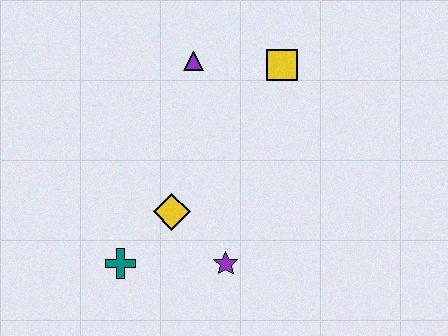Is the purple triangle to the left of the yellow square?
Yes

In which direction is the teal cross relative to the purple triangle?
The teal cross is below the purple triangle.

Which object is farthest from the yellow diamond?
The yellow square is farthest from the yellow diamond.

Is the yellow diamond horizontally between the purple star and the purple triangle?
No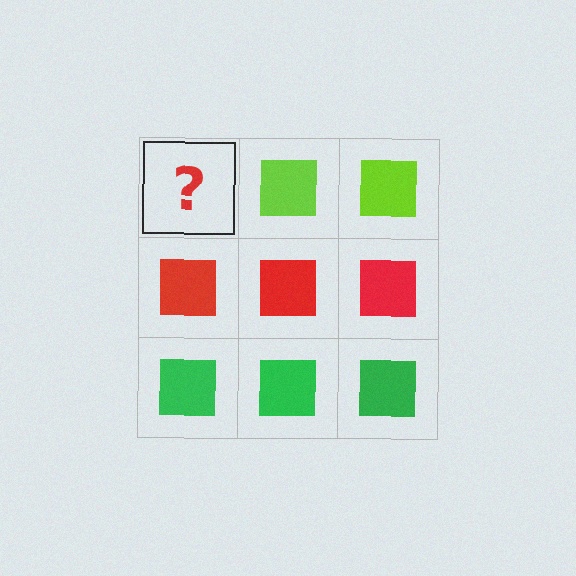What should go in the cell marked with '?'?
The missing cell should contain a lime square.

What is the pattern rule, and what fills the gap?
The rule is that each row has a consistent color. The gap should be filled with a lime square.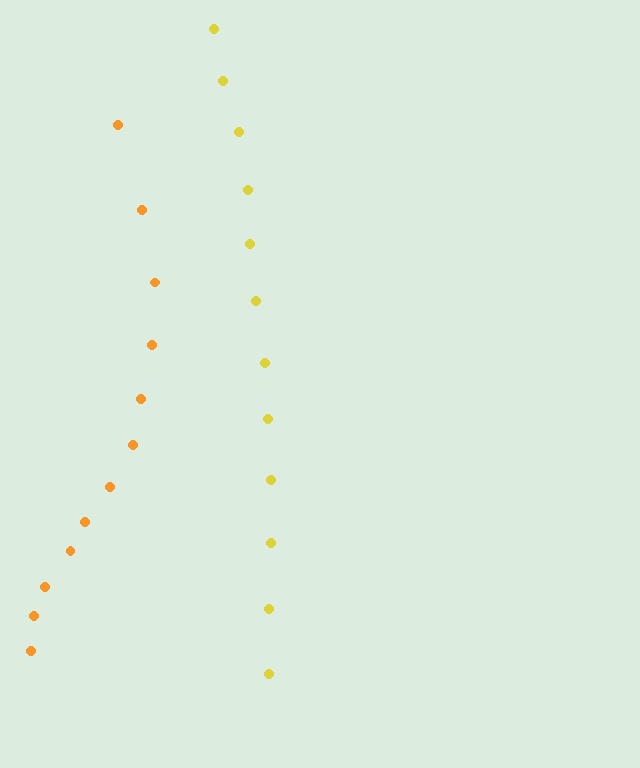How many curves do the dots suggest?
There are 2 distinct paths.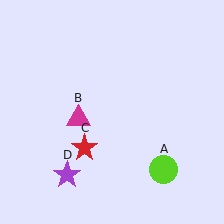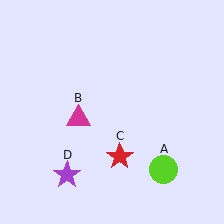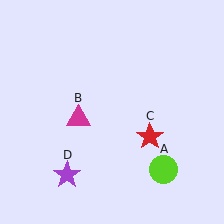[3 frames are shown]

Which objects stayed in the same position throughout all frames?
Lime circle (object A) and magenta triangle (object B) and purple star (object D) remained stationary.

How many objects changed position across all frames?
1 object changed position: red star (object C).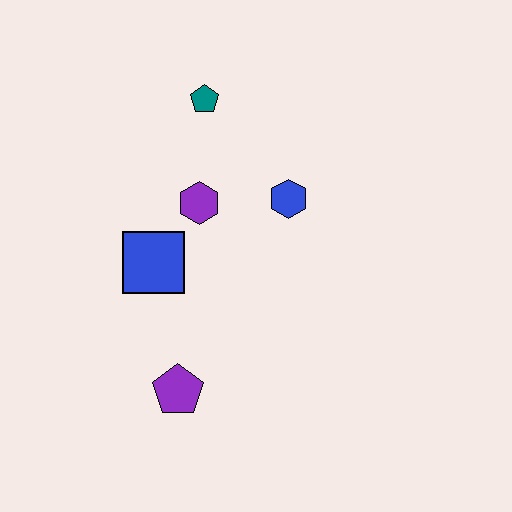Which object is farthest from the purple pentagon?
The teal pentagon is farthest from the purple pentagon.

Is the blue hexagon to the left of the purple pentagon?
No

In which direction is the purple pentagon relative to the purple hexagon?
The purple pentagon is below the purple hexagon.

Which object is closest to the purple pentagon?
The blue square is closest to the purple pentagon.